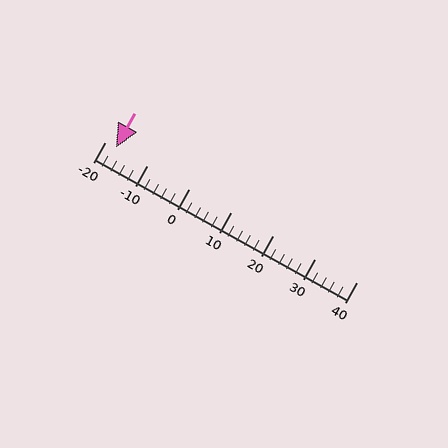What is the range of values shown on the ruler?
The ruler shows values from -20 to 40.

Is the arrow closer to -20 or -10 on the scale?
The arrow is closer to -20.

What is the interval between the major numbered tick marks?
The major tick marks are spaced 10 units apart.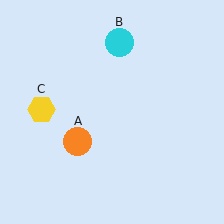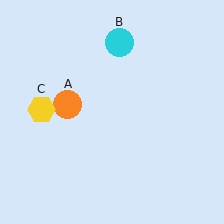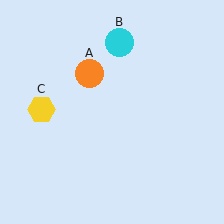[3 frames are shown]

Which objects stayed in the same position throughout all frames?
Cyan circle (object B) and yellow hexagon (object C) remained stationary.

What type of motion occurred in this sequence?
The orange circle (object A) rotated clockwise around the center of the scene.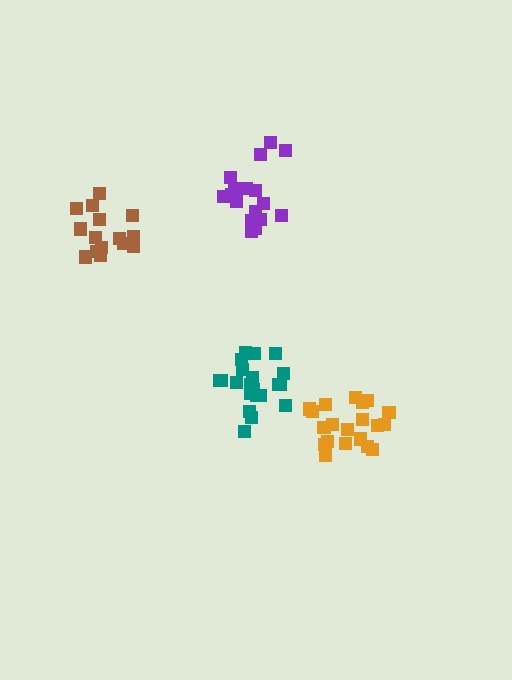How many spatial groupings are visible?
There are 4 spatial groupings.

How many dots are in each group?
Group 1: 16 dots, Group 2: 21 dots, Group 3: 18 dots, Group 4: 21 dots (76 total).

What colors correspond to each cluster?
The clusters are colored: brown, orange, purple, teal.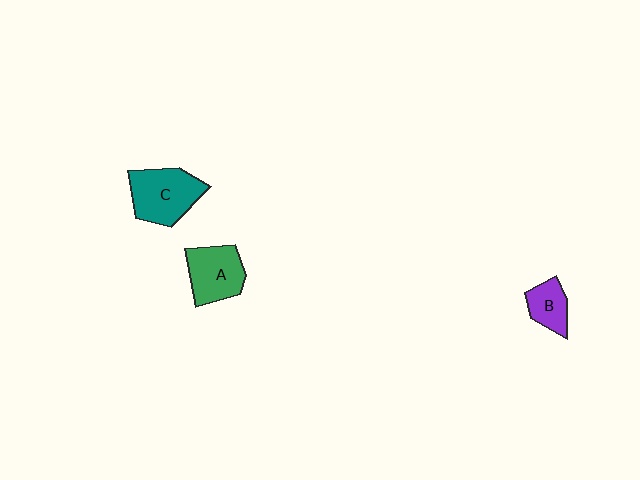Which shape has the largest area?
Shape C (teal).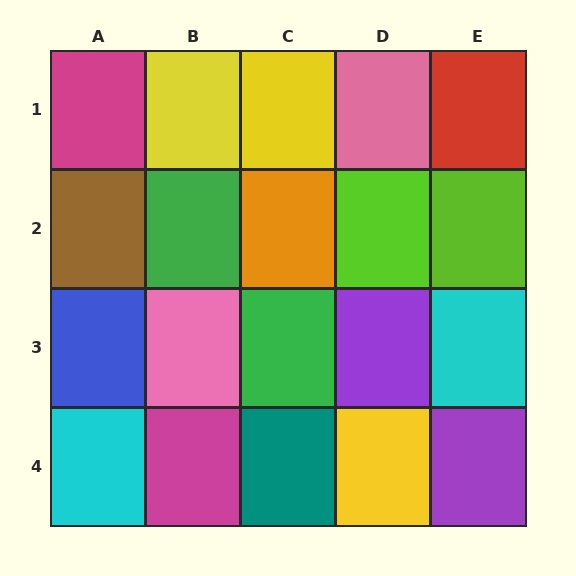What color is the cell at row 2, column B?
Green.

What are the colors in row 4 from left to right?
Cyan, magenta, teal, yellow, purple.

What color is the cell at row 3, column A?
Blue.